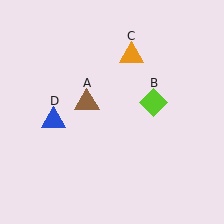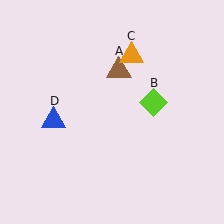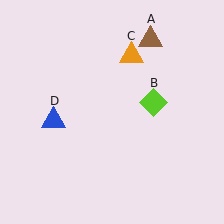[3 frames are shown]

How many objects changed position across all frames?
1 object changed position: brown triangle (object A).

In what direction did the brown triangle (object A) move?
The brown triangle (object A) moved up and to the right.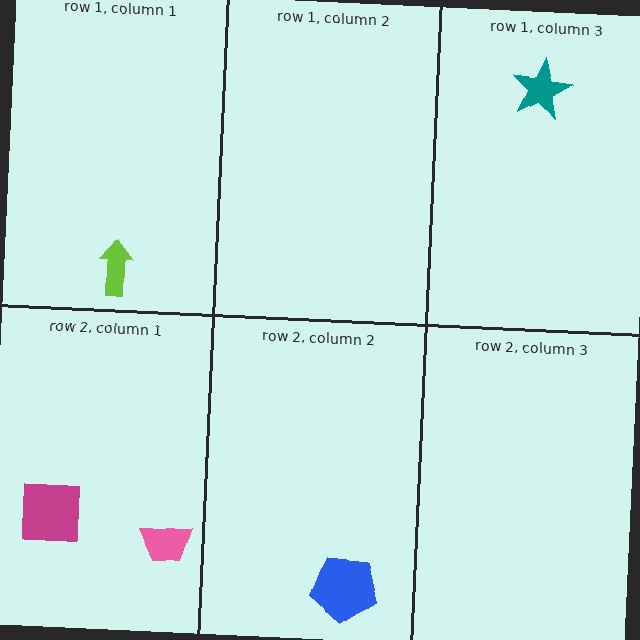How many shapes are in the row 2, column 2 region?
1.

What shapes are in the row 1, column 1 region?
The lime arrow.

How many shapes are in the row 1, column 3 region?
1.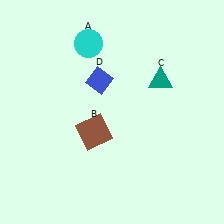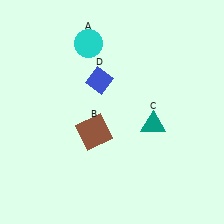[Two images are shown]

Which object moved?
The teal triangle (C) moved down.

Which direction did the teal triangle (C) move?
The teal triangle (C) moved down.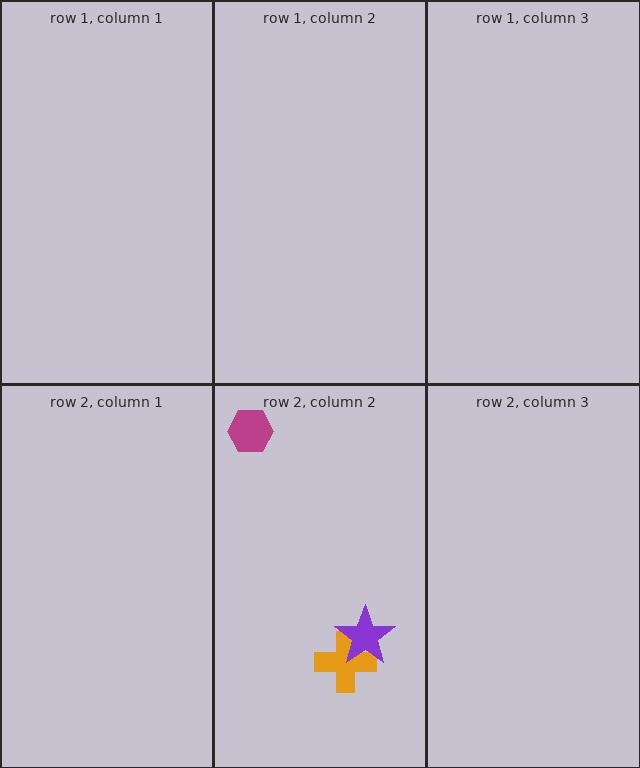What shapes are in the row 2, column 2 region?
The magenta hexagon, the orange cross, the purple star.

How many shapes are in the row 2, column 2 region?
3.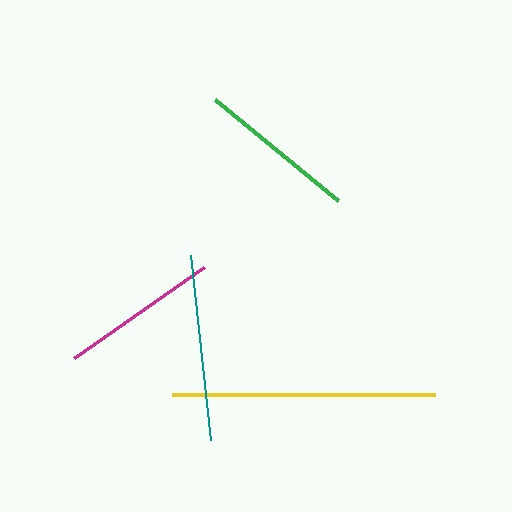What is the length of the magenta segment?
The magenta segment is approximately 158 pixels long.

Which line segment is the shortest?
The magenta line is the shortest at approximately 158 pixels.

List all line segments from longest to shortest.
From longest to shortest: yellow, teal, green, magenta.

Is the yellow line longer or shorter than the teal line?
The yellow line is longer than the teal line.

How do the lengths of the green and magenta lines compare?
The green and magenta lines are approximately the same length.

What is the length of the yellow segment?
The yellow segment is approximately 263 pixels long.